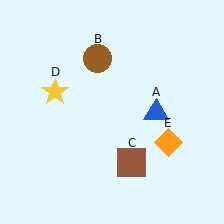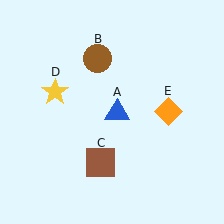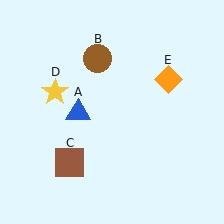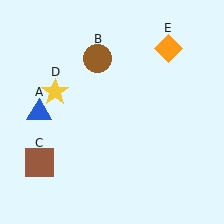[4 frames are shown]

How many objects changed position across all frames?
3 objects changed position: blue triangle (object A), brown square (object C), orange diamond (object E).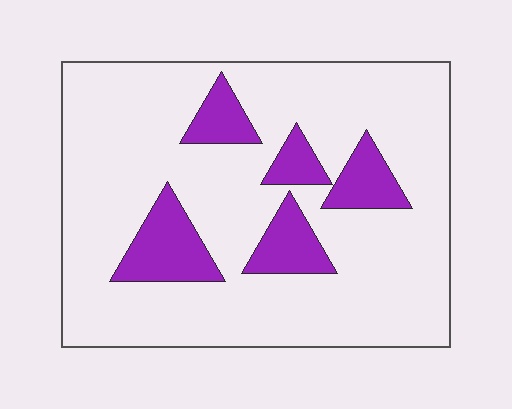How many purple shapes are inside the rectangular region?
5.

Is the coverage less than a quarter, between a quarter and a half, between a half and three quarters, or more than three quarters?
Less than a quarter.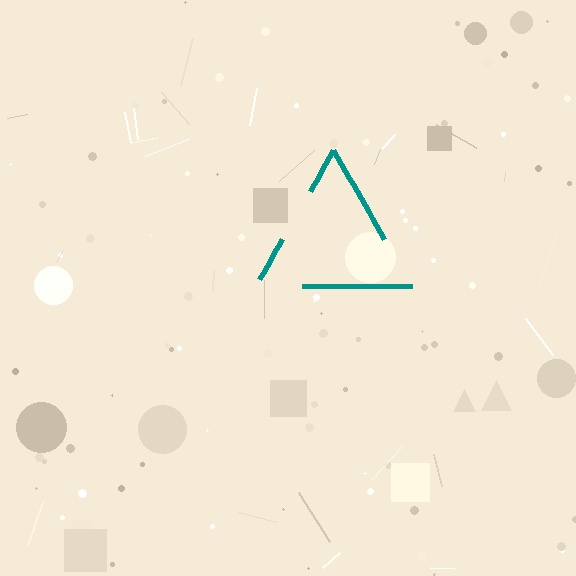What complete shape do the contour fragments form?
The contour fragments form a triangle.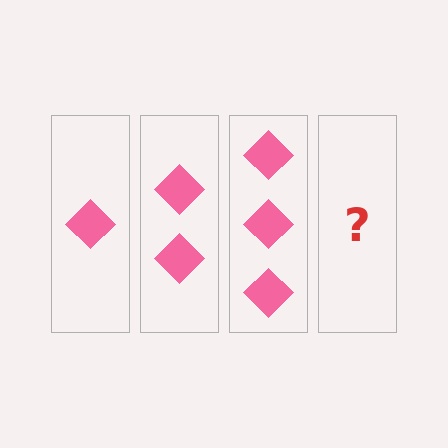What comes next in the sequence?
The next element should be 4 diamonds.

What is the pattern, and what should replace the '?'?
The pattern is that each step adds one more diamond. The '?' should be 4 diamonds.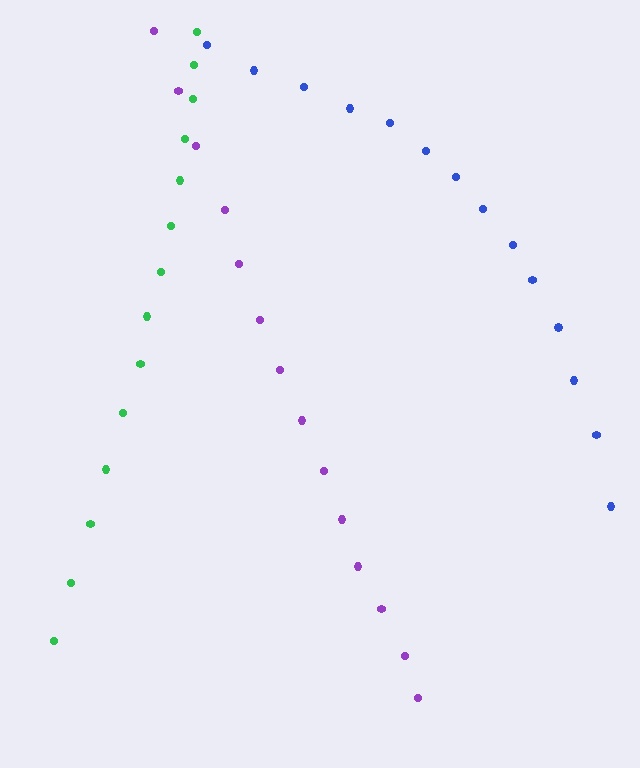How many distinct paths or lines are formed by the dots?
There are 3 distinct paths.